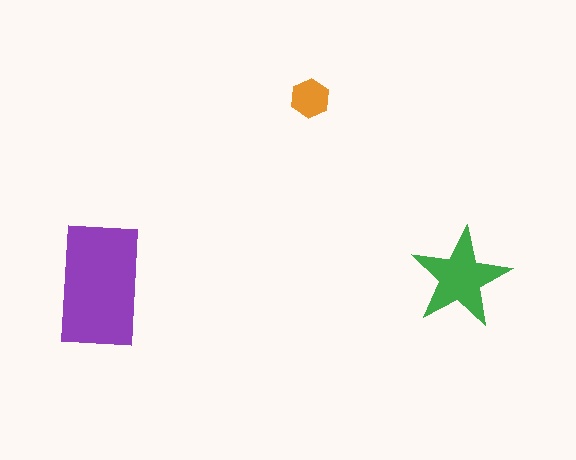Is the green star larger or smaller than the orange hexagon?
Larger.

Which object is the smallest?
The orange hexagon.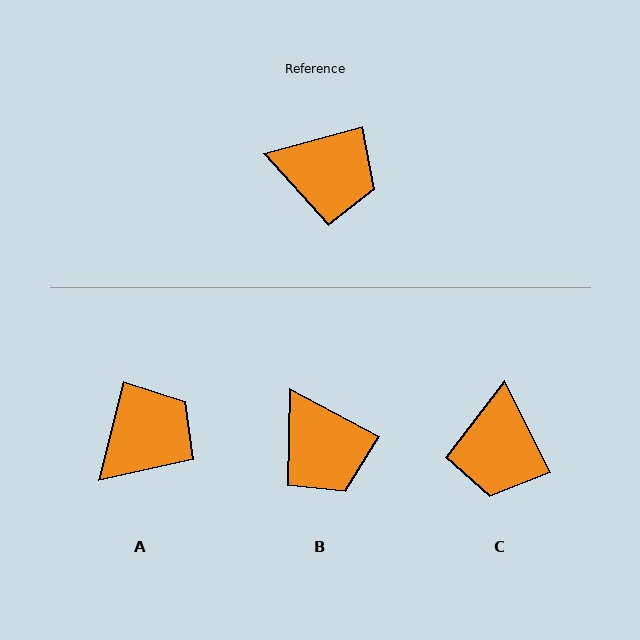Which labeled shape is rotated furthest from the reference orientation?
C, about 79 degrees away.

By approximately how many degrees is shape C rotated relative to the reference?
Approximately 79 degrees clockwise.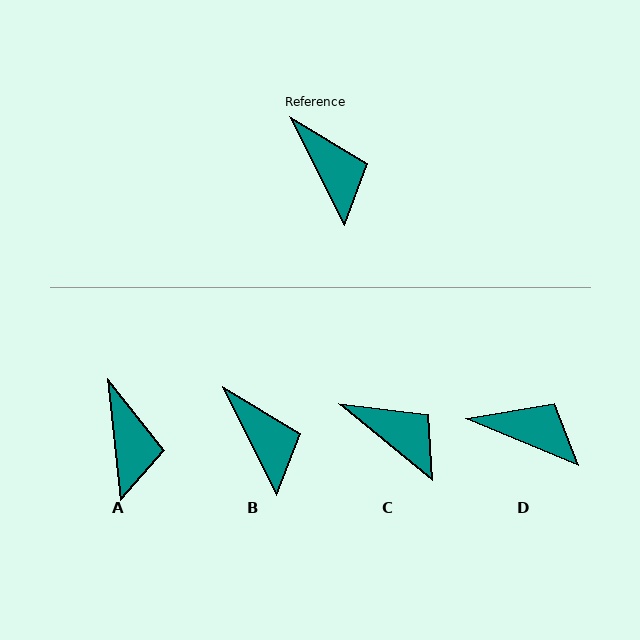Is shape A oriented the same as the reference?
No, it is off by about 21 degrees.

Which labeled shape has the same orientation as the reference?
B.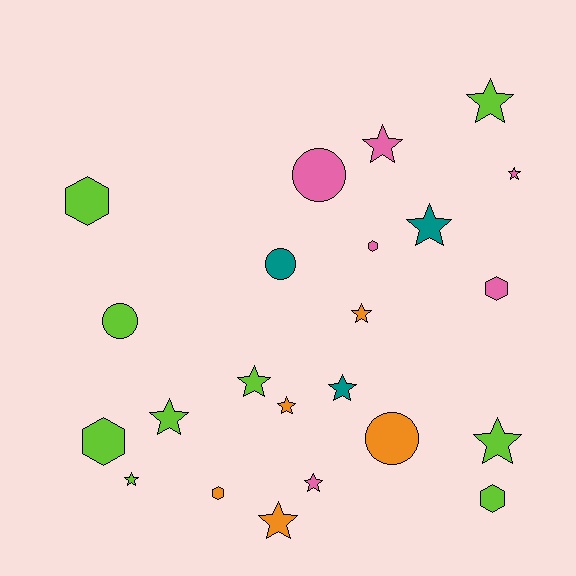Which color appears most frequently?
Lime, with 9 objects.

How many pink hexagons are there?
There are 2 pink hexagons.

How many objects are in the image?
There are 23 objects.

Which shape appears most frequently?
Star, with 13 objects.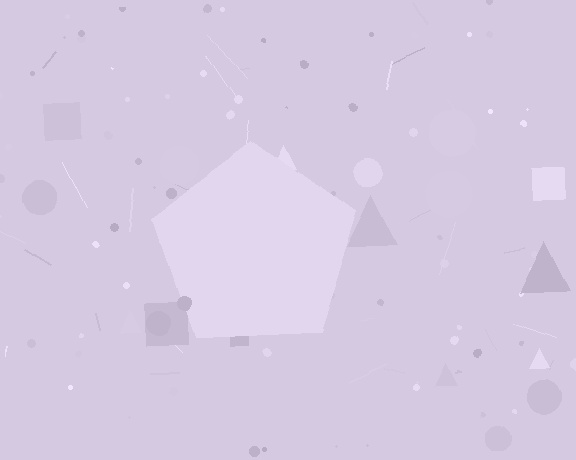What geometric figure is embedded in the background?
A pentagon is embedded in the background.